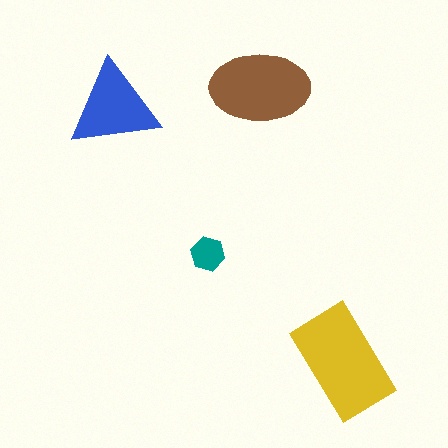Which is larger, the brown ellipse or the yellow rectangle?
The yellow rectangle.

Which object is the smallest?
The teal hexagon.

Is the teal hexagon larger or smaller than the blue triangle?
Smaller.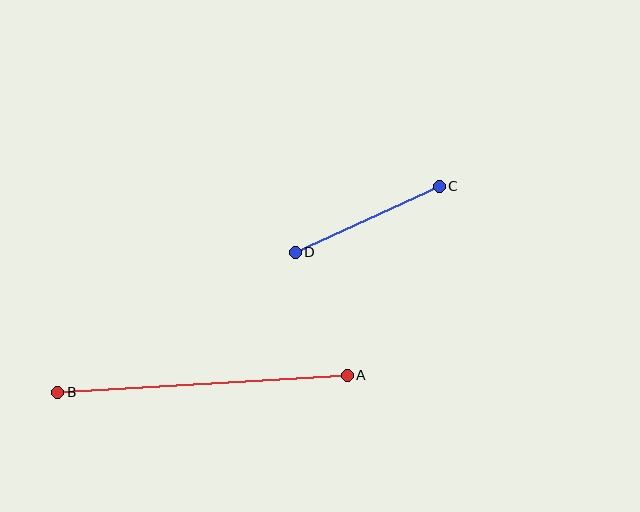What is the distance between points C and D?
The distance is approximately 159 pixels.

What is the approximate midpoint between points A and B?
The midpoint is at approximately (203, 384) pixels.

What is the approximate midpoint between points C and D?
The midpoint is at approximately (367, 219) pixels.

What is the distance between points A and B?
The distance is approximately 290 pixels.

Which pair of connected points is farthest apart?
Points A and B are farthest apart.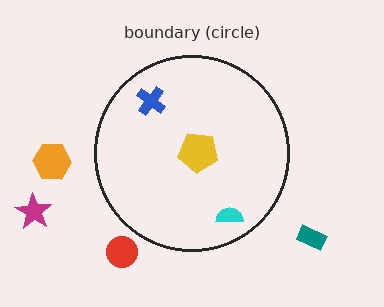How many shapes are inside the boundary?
3 inside, 4 outside.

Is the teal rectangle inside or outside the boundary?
Outside.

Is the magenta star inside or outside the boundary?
Outside.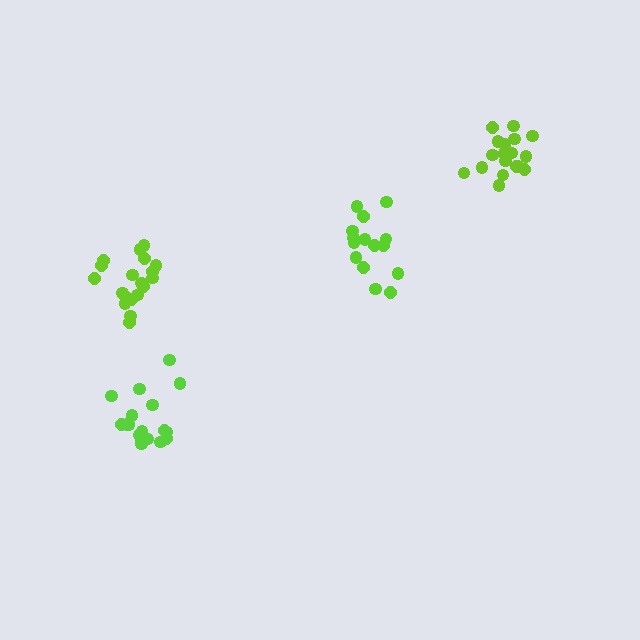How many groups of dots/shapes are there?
There are 4 groups.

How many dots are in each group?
Group 1: 18 dots, Group 2: 15 dots, Group 3: 18 dots, Group 4: 19 dots (70 total).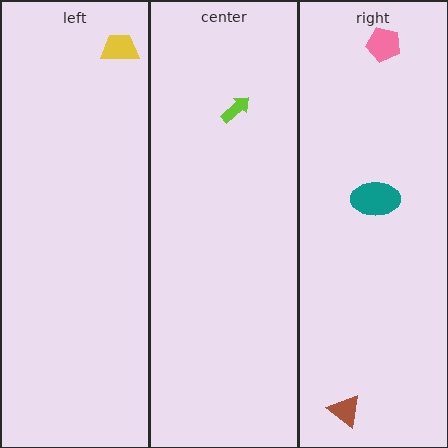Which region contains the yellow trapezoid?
The left region.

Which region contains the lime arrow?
The center region.